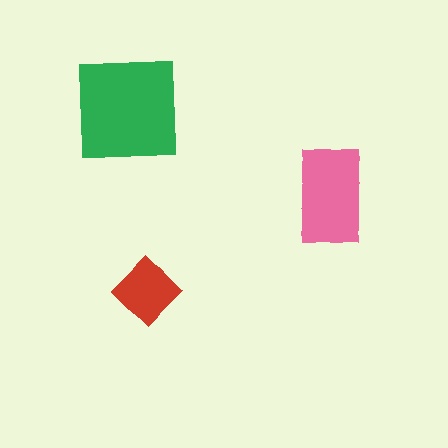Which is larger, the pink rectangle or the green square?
The green square.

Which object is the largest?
The green square.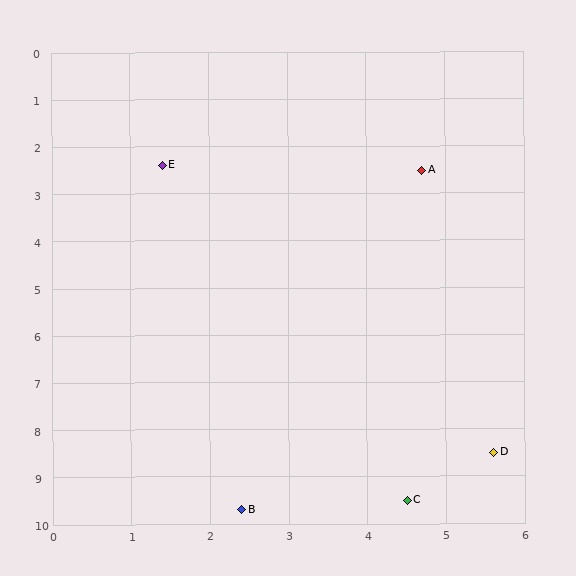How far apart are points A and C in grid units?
Points A and C are about 7.0 grid units apart.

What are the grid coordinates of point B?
Point B is at approximately (2.4, 9.7).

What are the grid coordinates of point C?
Point C is at approximately (4.5, 9.5).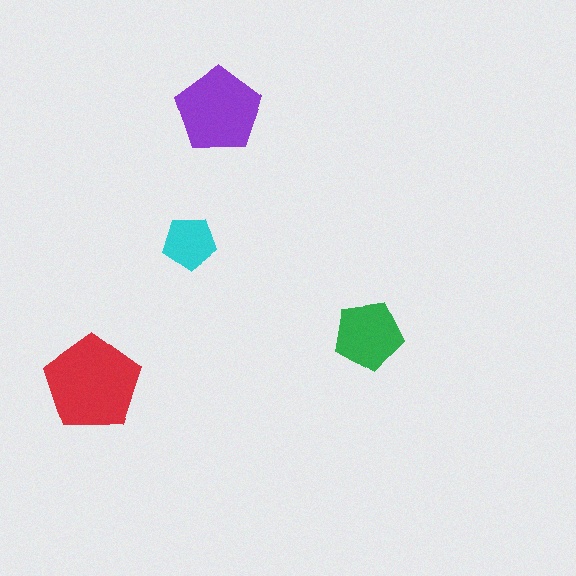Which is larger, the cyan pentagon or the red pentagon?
The red one.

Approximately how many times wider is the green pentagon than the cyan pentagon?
About 1.5 times wider.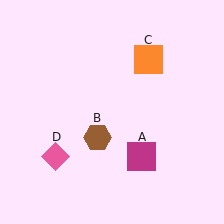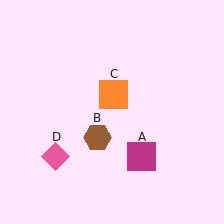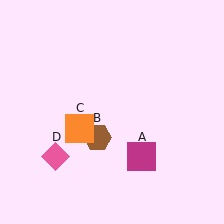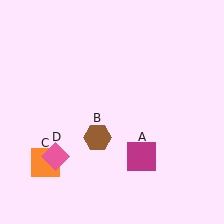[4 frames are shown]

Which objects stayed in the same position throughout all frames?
Magenta square (object A) and brown hexagon (object B) and pink diamond (object D) remained stationary.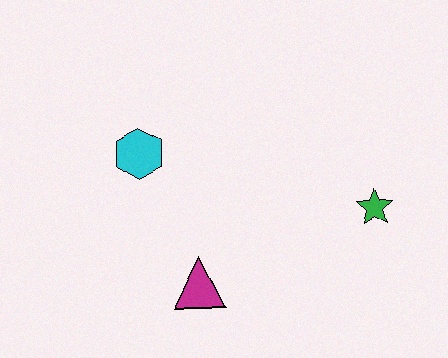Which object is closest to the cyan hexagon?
The magenta triangle is closest to the cyan hexagon.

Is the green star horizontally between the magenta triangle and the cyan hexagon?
No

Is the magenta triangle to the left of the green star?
Yes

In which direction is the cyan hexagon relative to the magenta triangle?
The cyan hexagon is above the magenta triangle.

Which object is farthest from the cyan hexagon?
The green star is farthest from the cyan hexagon.